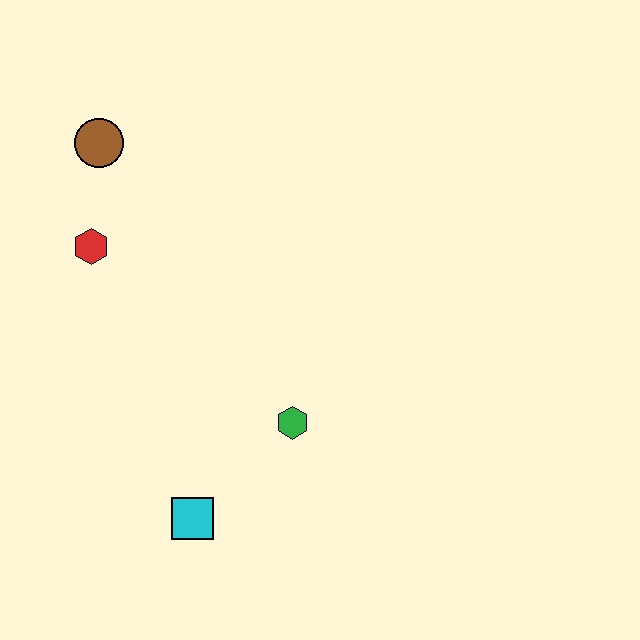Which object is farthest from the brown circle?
The cyan square is farthest from the brown circle.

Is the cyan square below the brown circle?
Yes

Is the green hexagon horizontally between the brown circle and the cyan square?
No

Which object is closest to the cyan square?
The green hexagon is closest to the cyan square.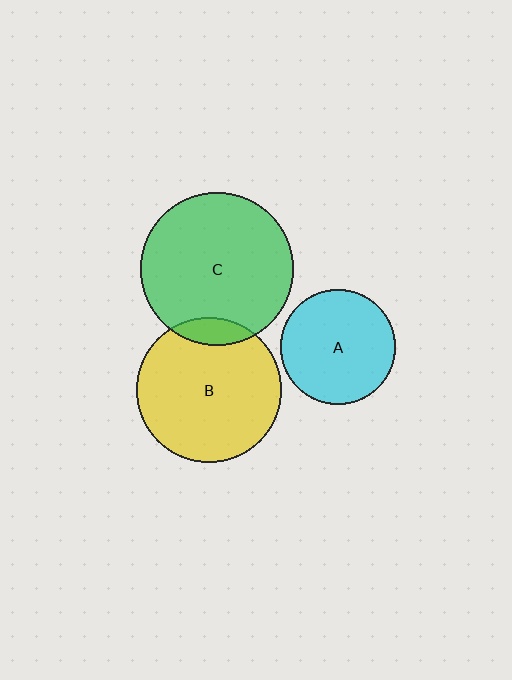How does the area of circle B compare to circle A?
Approximately 1.6 times.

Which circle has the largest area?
Circle C (green).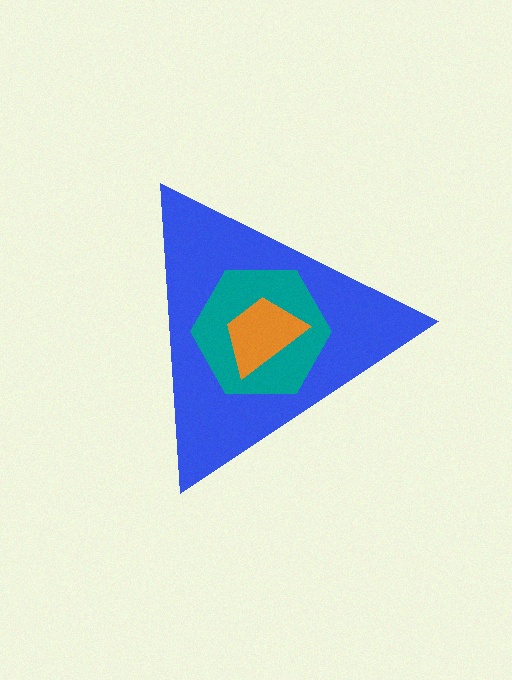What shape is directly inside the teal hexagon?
The orange trapezoid.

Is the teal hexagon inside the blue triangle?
Yes.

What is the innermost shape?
The orange trapezoid.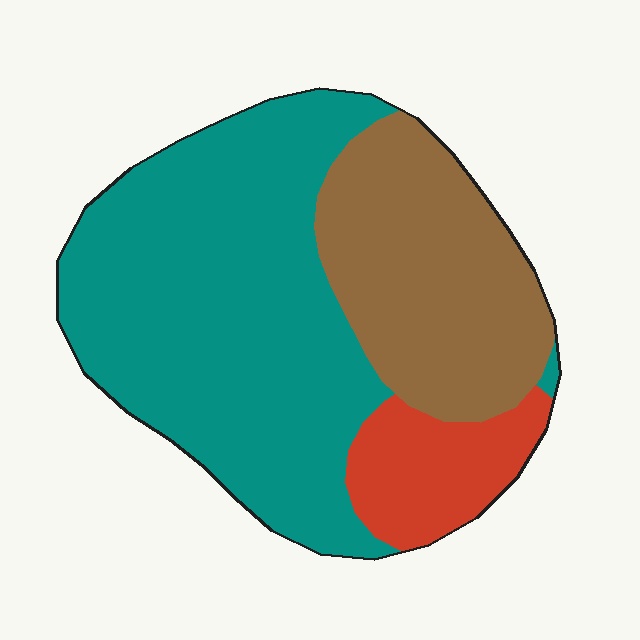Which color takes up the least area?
Red, at roughly 10%.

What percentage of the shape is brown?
Brown takes up about one third (1/3) of the shape.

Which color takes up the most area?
Teal, at roughly 60%.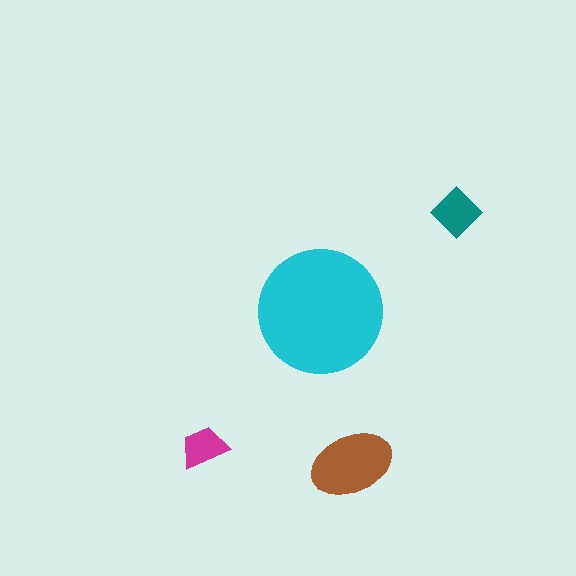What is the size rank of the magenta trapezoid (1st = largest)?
4th.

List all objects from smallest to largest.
The magenta trapezoid, the teal diamond, the brown ellipse, the cyan circle.